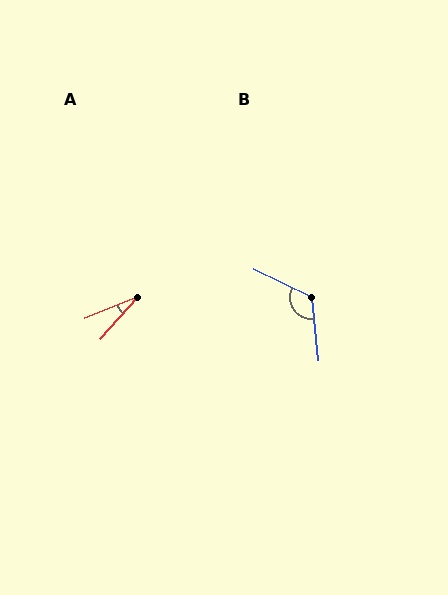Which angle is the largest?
B, at approximately 122 degrees.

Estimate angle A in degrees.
Approximately 27 degrees.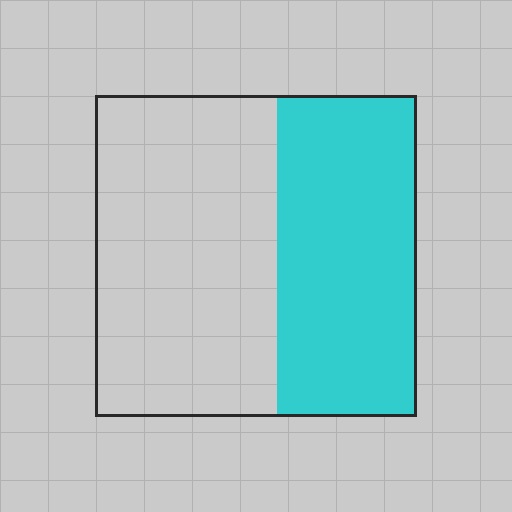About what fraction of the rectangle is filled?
About two fifths (2/5).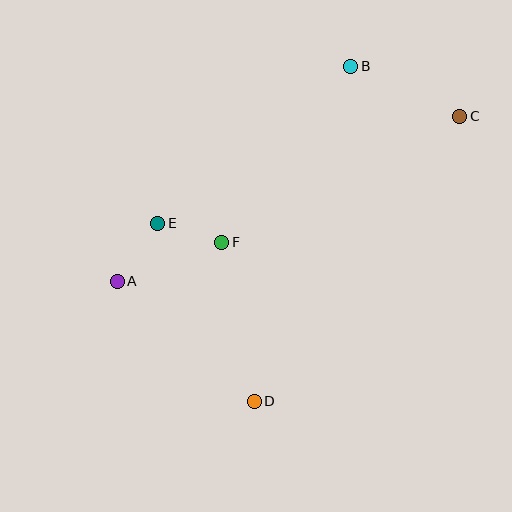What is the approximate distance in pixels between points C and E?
The distance between C and E is approximately 321 pixels.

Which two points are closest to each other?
Points E and F are closest to each other.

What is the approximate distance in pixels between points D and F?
The distance between D and F is approximately 162 pixels.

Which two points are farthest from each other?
Points A and C are farthest from each other.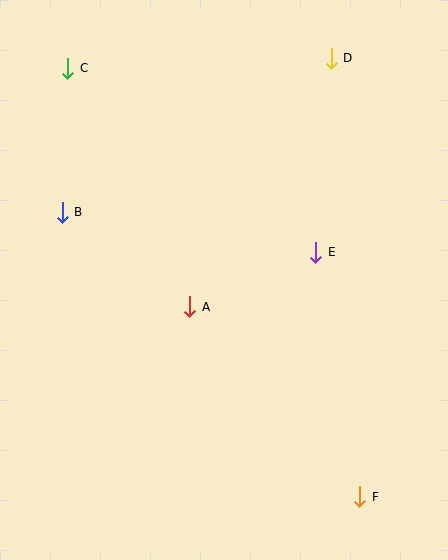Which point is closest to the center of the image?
Point A at (190, 307) is closest to the center.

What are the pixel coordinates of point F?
Point F is at (360, 497).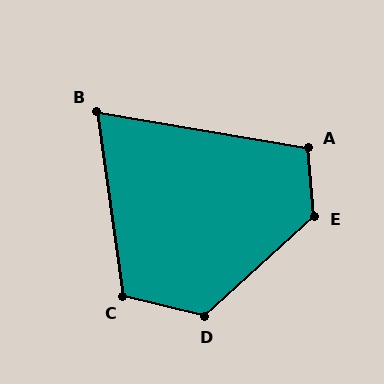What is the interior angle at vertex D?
Approximately 124 degrees (obtuse).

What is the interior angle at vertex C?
Approximately 112 degrees (obtuse).